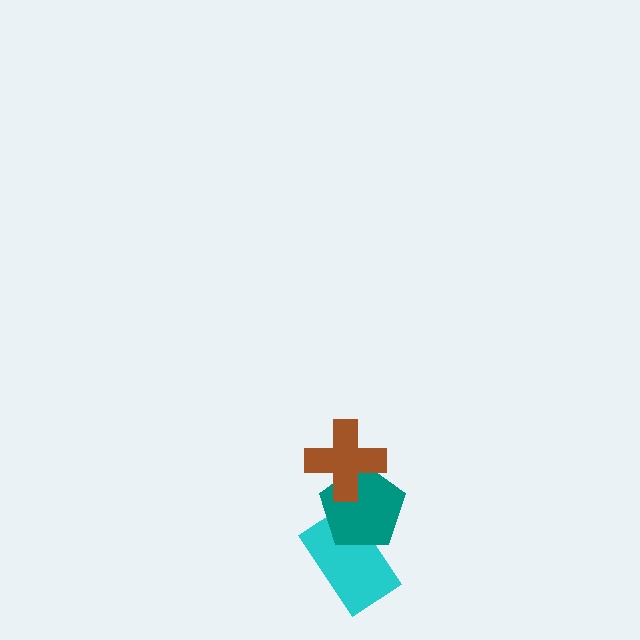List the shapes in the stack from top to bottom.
From top to bottom: the brown cross, the teal pentagon, the cyan rectangle.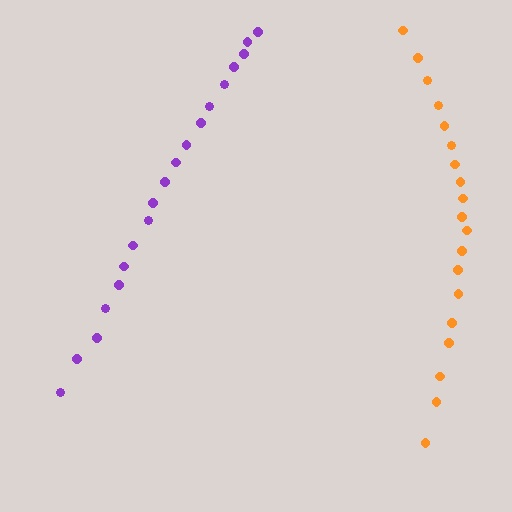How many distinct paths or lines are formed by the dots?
There are 2 distinct paths.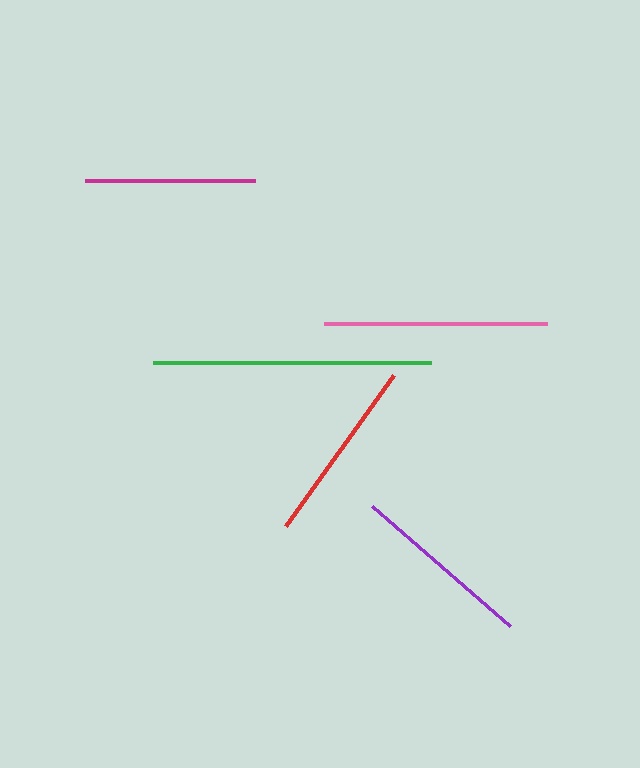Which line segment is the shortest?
The magenta line is the shortest at approximately 170 pixels.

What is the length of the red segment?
The red segment is approximately 186 pixels long.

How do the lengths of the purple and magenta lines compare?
The purple and magenta lines are approximately the same length.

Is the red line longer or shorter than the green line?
The green line is longer than the red line.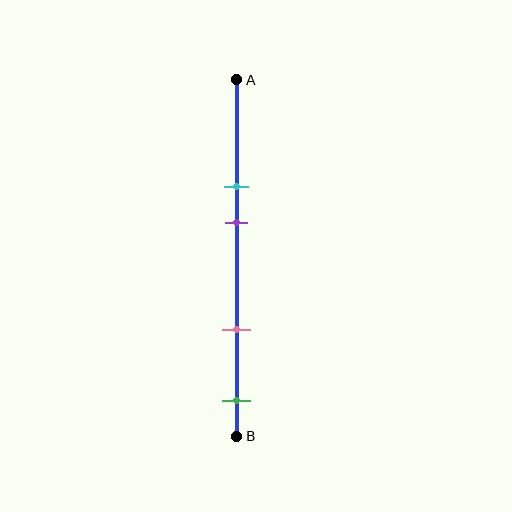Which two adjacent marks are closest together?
The cyan and purple marks are the closest adjacent pair.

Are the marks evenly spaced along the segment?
No, the marks are not evenly spaced.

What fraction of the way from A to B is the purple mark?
The purple mark is approximately 40% (0.4) of the way from A to B.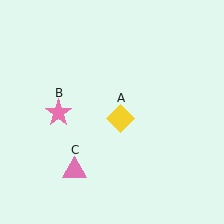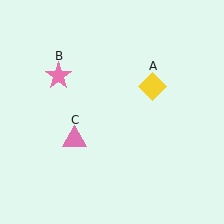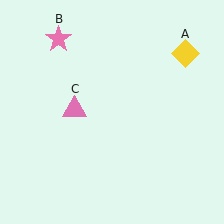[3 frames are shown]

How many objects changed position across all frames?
3 objects changed position: yellow diamond (object A), pink star (object B), pink triangle (object C).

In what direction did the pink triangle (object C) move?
The pink triangle (object C) moved up.